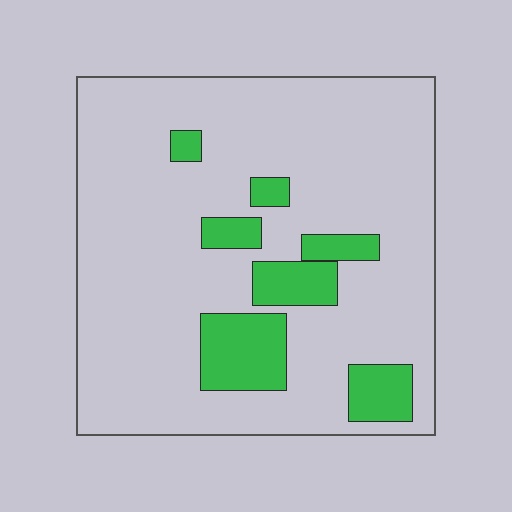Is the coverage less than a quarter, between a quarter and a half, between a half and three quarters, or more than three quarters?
Less than a quarter.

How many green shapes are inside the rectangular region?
7.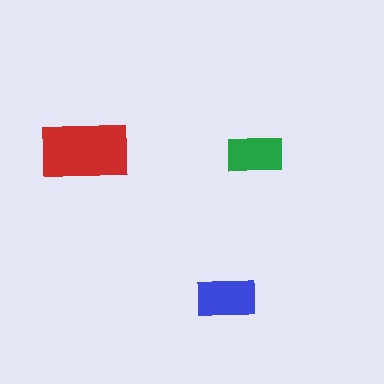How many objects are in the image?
There are 3 objects in the image.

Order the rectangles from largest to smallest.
the red one, the blue one, the green one.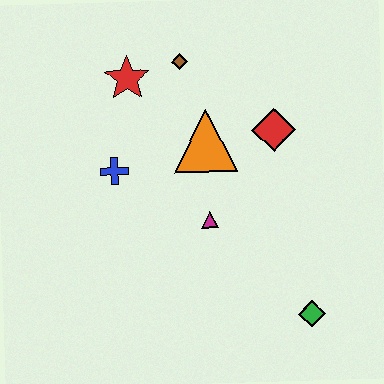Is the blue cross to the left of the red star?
Yes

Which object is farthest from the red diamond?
The green diamond is farthest from the red diamond.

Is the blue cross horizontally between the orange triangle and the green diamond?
No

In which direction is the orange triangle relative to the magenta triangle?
The orange triangle is above the magenta triangle.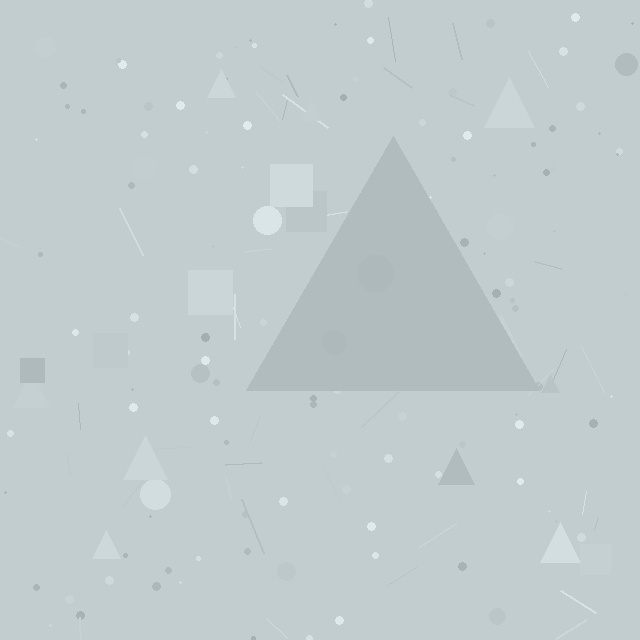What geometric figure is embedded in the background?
A triangle is embedded in the background.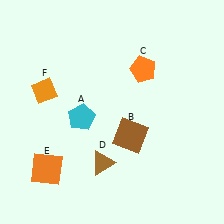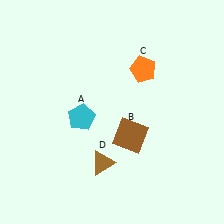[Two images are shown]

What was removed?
The orange diamond (F), the orange square (E) were removed in Image 2.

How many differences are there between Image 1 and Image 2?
There are 2 differences between the two images.